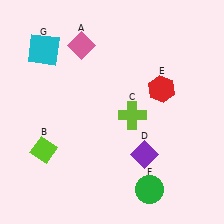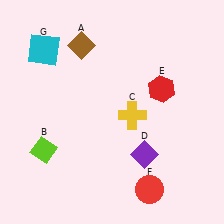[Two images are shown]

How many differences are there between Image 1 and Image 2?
There are 3 differences between the two images.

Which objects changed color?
A changed from pink to brown. C changed from lime to yellow. F changed from green to red.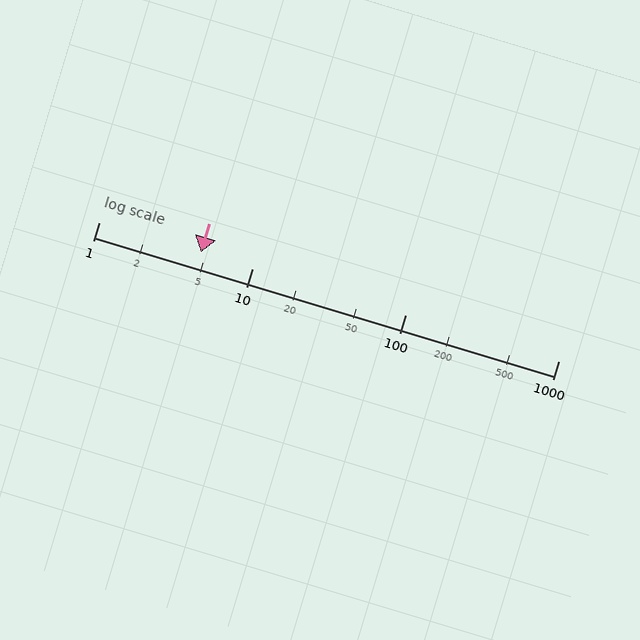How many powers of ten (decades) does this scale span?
The scale spans 3 decades, from 1 to 1000.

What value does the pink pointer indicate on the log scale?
The pointer indicates approximately 4.6.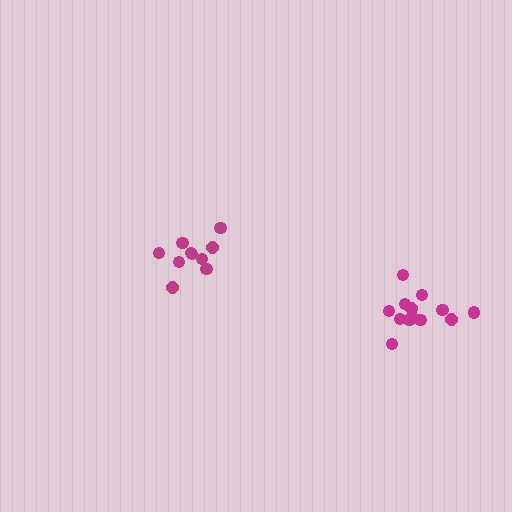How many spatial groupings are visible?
There are 2 spatial groupings.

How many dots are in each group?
Group 1: 13 dots, Group 2: 10 dots (23 total).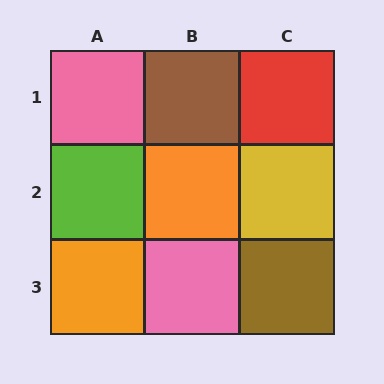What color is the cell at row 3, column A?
Orange.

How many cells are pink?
2 cells are pink.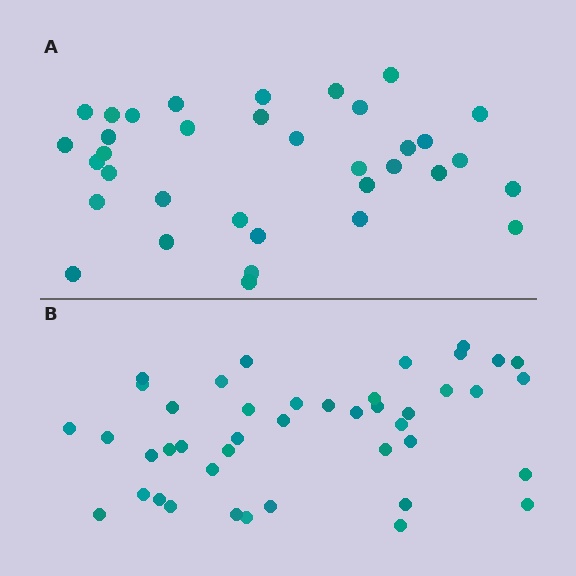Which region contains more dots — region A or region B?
Region B (the bottom region) has more dots.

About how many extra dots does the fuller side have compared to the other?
Region B has roughly 8 or so more dots than region A.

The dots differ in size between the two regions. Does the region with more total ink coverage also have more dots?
No. Region A has more total ink coverage because its dots are larger, but region B actually contains more individual dots. Total area can be misleading — the number of items is what matters here.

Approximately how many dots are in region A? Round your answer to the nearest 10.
About 40 dots. (The exact count is 35, which rounds to 40.)